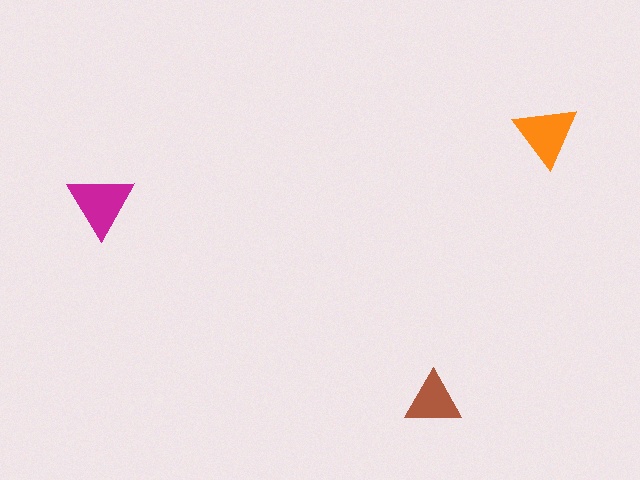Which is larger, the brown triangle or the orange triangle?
The orange one.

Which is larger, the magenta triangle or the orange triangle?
The magenta one.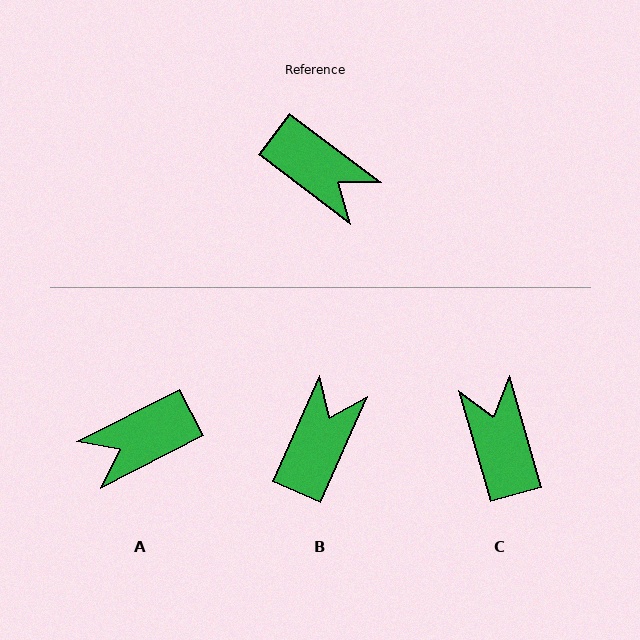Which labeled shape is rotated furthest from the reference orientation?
C, about 143 degrees away.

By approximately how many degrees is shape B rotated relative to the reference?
Approximately 103 degrees counter-clockwise.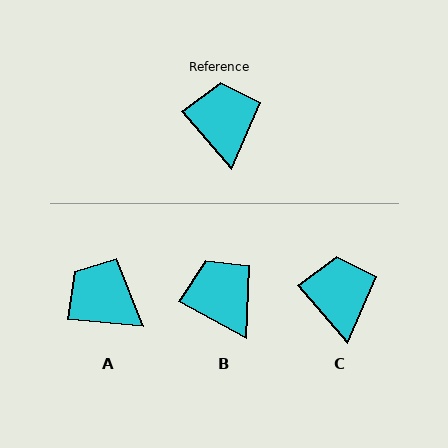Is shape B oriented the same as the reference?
No, it is off by about 21 degrees.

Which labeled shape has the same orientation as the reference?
C.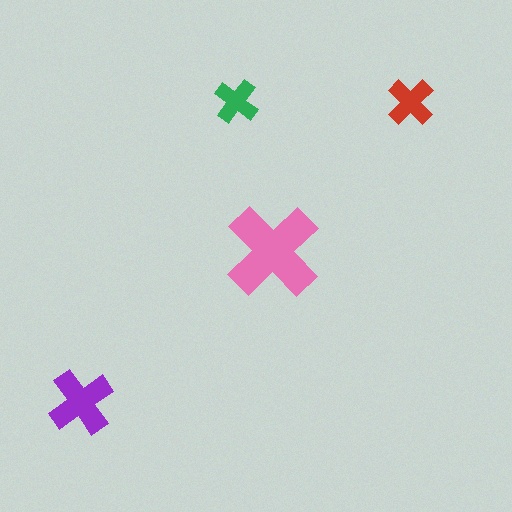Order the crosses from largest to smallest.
the pink one, the purple one, the red one, the green one.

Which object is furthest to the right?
The red cross is rightmost.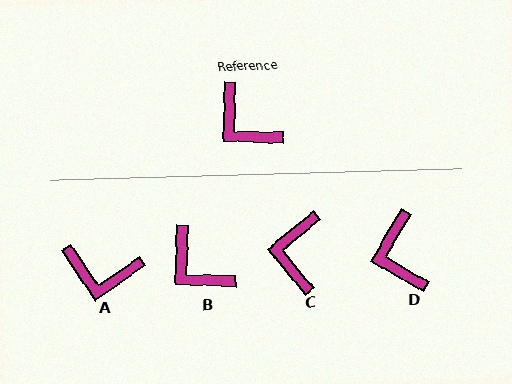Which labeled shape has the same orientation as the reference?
B.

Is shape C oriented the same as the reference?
No, it is off by about 49 degrees.